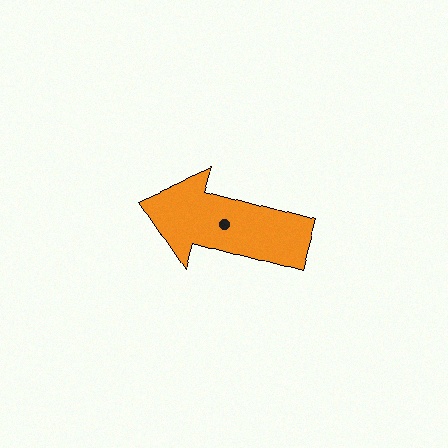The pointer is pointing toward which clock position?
Roughly 10 o'clock.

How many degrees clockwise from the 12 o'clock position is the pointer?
Approximately 286 degrees.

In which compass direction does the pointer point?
West.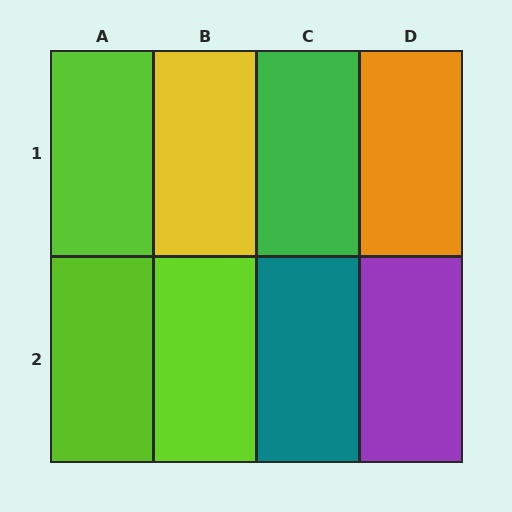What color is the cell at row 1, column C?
Green.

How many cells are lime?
3 cells are lime.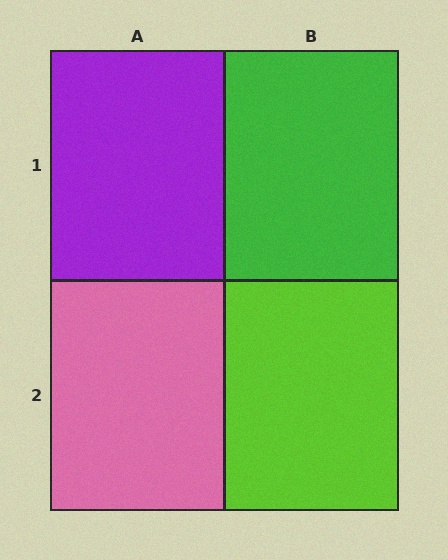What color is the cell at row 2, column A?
Pink.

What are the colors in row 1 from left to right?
Purple, green.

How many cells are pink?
1 cell is pink.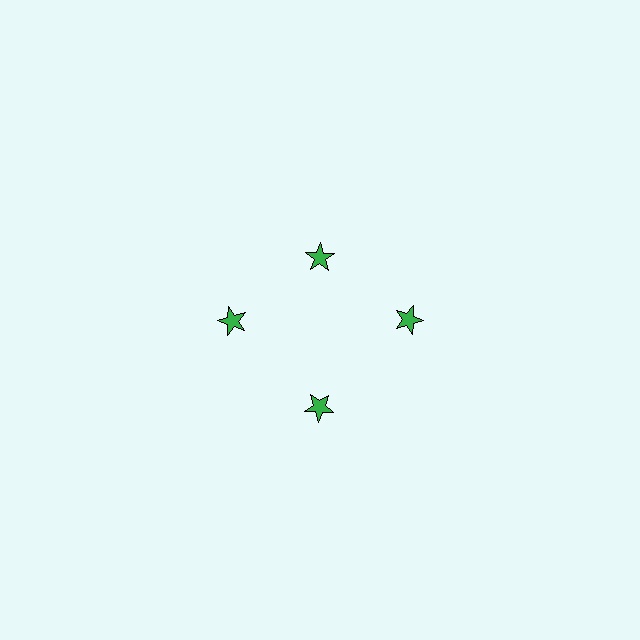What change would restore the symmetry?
The symmetry would be restored by moving it outward, back onto the ring so that all 4 stars sit at equal angles and equal distance from the center.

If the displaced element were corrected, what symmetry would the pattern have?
It would have 4-fold rotational symmetry — the pattern would map onto itself every 90 degrees.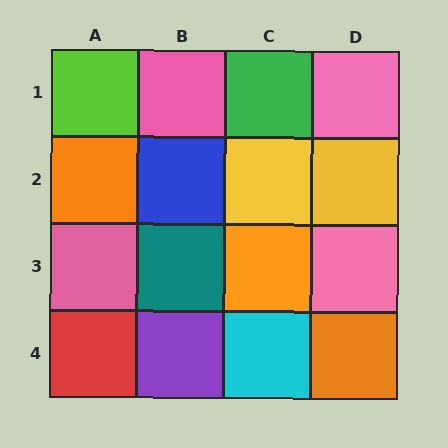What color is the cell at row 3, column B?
Teal.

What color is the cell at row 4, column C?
Cyan.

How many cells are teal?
1 cell is teal.